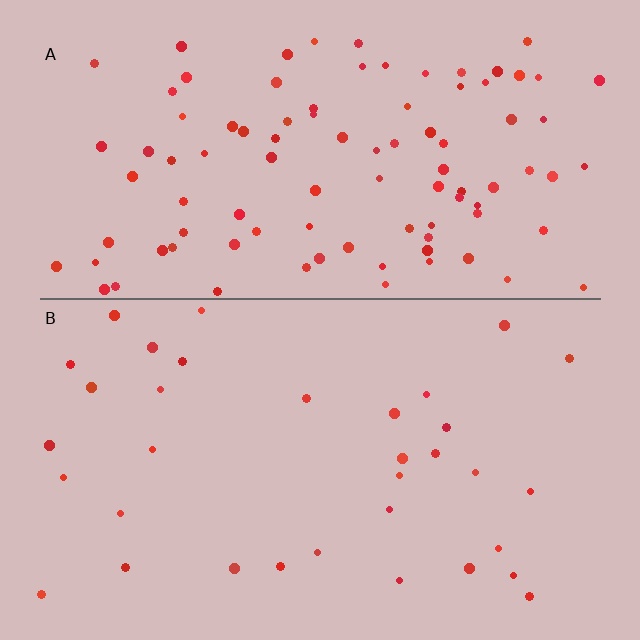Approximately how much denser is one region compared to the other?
Approximately 2.8× — region A over region B.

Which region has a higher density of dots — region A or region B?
A (the top).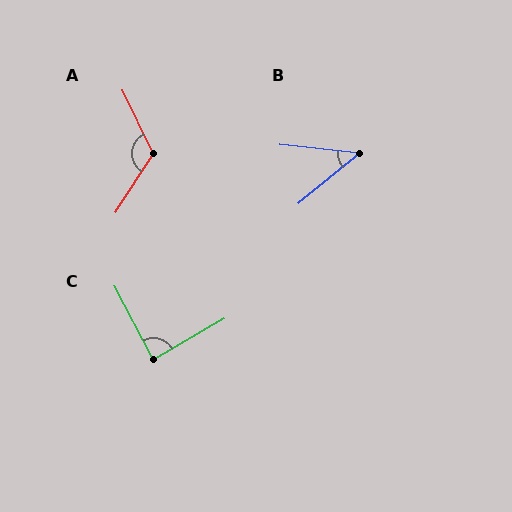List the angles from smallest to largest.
B (46°), C (88°), A (121°).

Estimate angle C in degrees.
Approximately 88 degrees.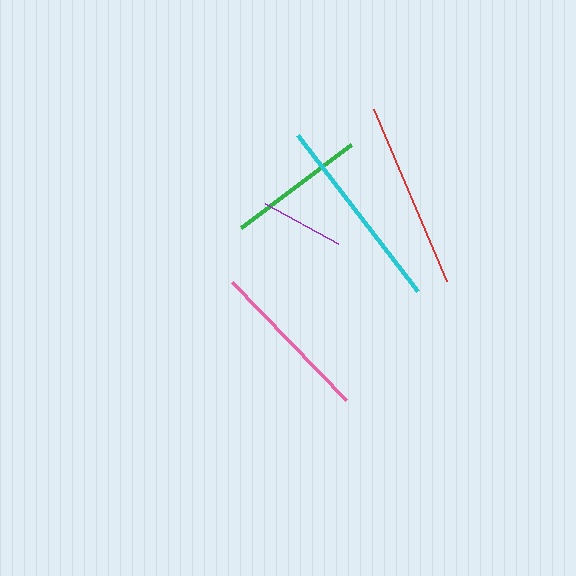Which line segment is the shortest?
The purple line is the shortest at approximately 83 pixels.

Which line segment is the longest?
The cyan line is the longest at approximately 197 pixels.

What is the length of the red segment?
The red segment is approximately 187 pixels long.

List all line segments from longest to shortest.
From longest to shortest: cyan, red, pink, green, purple.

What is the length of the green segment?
The green segment is approximately 138 pixels long.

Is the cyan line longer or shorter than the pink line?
The cyan line is longer than the pink line.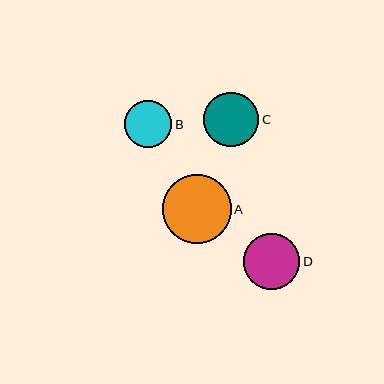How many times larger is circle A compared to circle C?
Circle A is approximately 1.3 times the size of circle C.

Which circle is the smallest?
Circle B is the smallest with a size of approximately 47 pixels.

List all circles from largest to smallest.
From largest to smallest: A, D, C, B.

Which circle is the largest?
Circle A is the largest with a size of approximately 69 pixels.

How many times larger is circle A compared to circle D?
Circle A is approximately 1.2 times the size of circle D.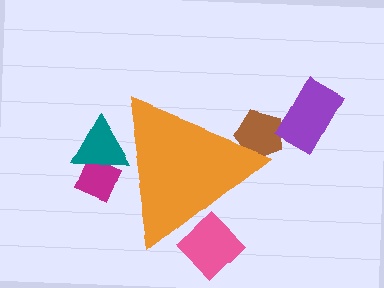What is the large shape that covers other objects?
An orange triangle.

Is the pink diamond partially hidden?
Yes, the pink diamond is partially hidden behind the orange triangle.